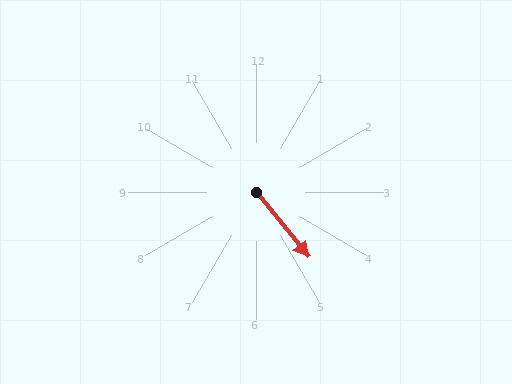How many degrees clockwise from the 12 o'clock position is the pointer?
Approximately 141 degrees.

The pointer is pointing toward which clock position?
Roughly 5 o'clock.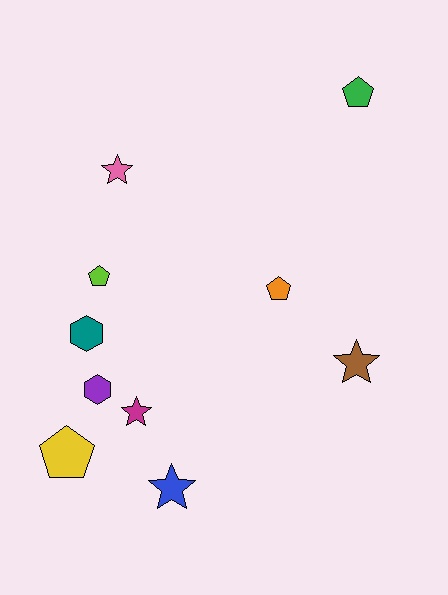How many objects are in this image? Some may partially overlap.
There are 10 objects.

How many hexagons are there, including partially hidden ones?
There are 2 hexagons.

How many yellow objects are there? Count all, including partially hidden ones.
There is 1 yellow object.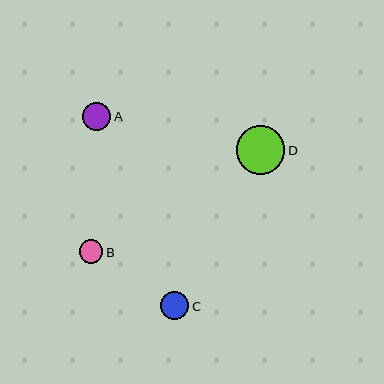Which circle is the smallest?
Circle B is the smallest with a size of approximately 24 pixels.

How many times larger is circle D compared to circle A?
Circle D is approximately 1.7 times the size of circle A.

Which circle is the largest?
Circle D is the largest with a size of approximately 49 pixels.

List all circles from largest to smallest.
From largest to smallest: D, C, A, B.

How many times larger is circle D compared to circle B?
Circle D is approximately 2.0 times the size of circle B.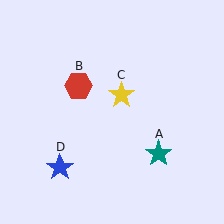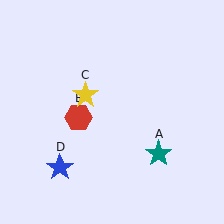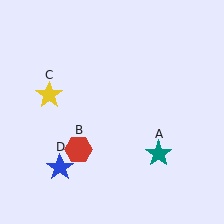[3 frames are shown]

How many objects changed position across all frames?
2 objects changed position: red hexagon (object B), yellow star (object C).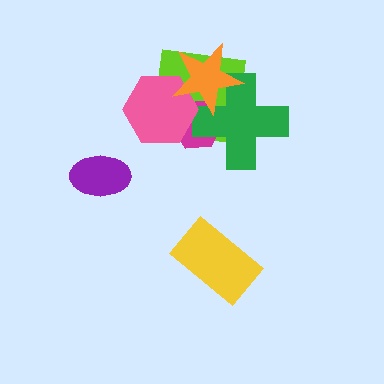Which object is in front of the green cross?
The orange star is in front of the green cross.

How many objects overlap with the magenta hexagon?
4 objects overlap with the magenta hexagon.